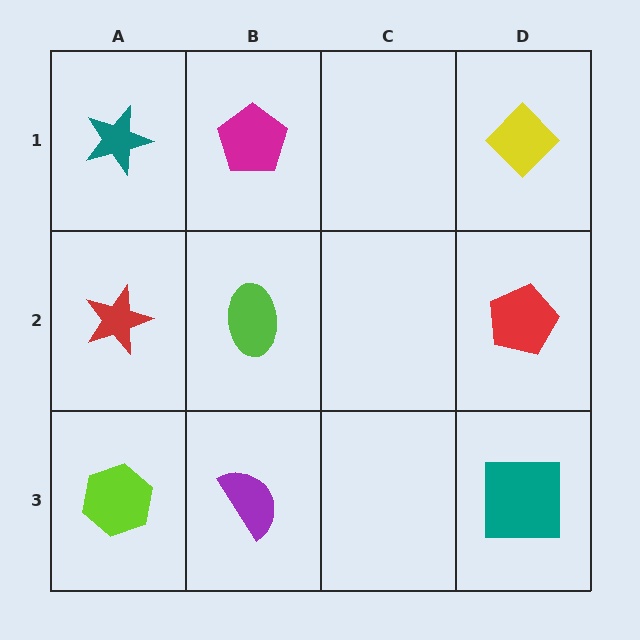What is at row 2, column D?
A red pentagon.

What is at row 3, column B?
A purple semicircle.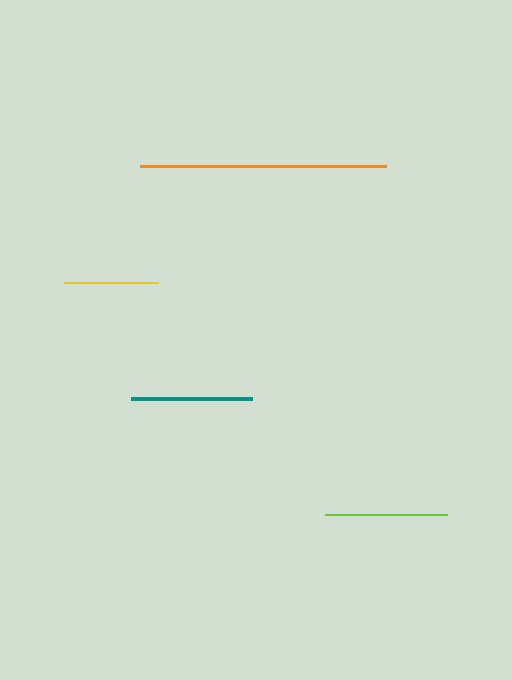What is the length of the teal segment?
The teal segment is approximately 121 pixels long.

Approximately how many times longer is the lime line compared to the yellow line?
The lime line is approximately 1.3 times the length of the yellow line.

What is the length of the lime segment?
The lime segment is approximately 122 pixels long.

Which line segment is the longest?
The orange line is the longest at approximately 247 pixels.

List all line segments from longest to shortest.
From longest to shortest: orange, lime, teal, yellow.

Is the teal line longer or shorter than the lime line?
The lime line is longer than the teal line.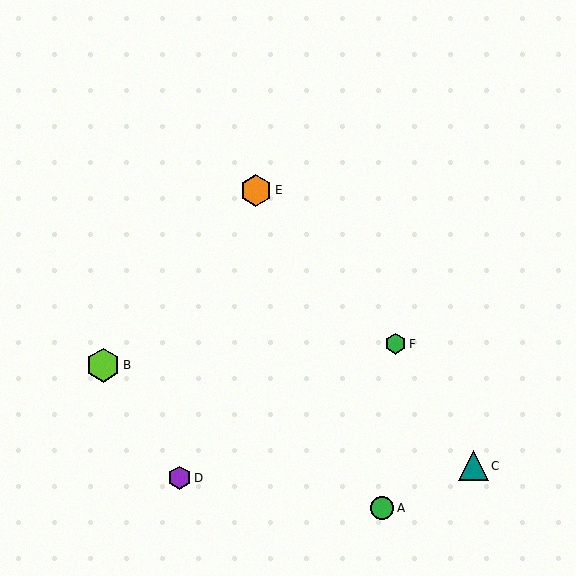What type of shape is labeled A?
Shape A is a green circle.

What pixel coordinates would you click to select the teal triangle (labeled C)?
Click at (473, 466) to select the teal triangle C.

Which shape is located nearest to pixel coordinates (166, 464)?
The purple hexagon (labeled D) at (180, 478) is nearest to that location.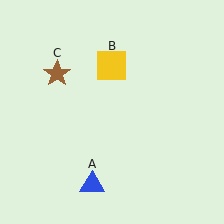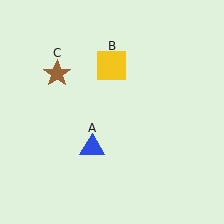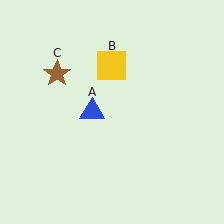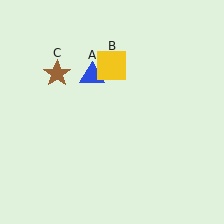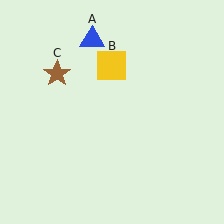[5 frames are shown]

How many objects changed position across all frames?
1 object changed position: blue triangle (object A).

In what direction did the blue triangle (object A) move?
The blue triangle (object A) moved up.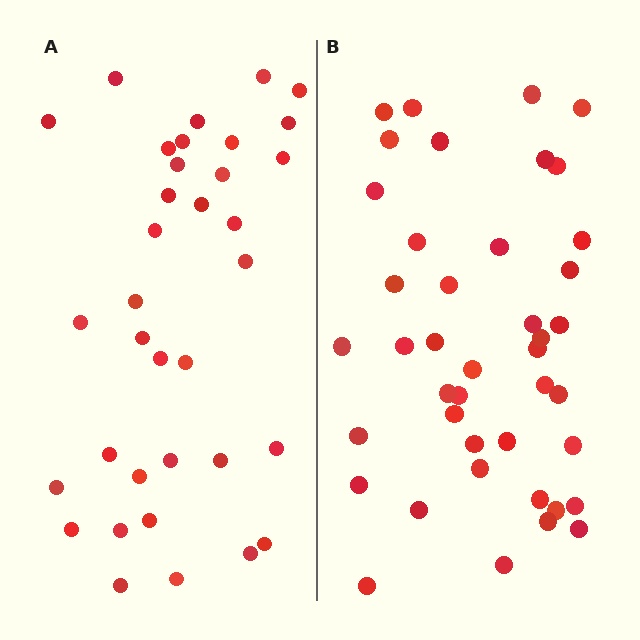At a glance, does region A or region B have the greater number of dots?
Region B (the right region) has more dots.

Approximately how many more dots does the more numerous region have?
Region B has roughly 8 or so more dots than region A.